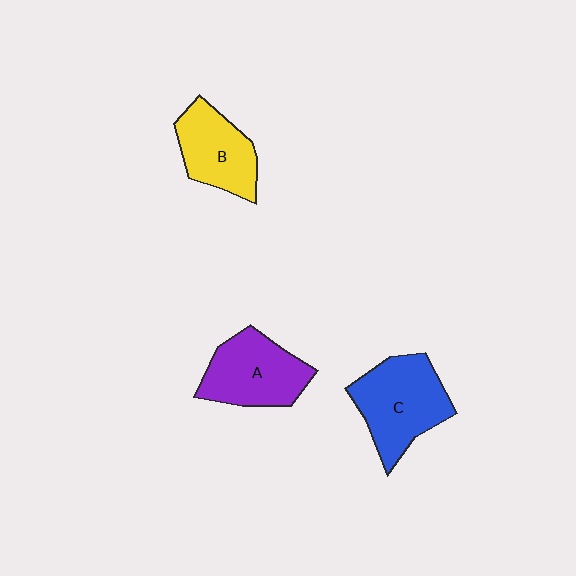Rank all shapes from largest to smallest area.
From largest to smallest: C (blue), A (purple), B (yellow).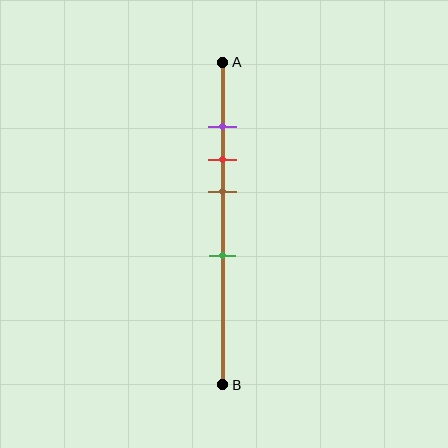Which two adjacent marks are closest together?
The purple and red marks are the closest adjacent pair.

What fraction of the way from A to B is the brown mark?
The brown mark is approximately 40% (0.4) of the way from A to B.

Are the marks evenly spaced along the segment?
No, the marks are not evenly spaced.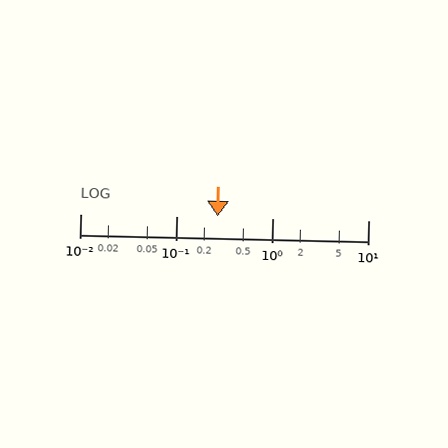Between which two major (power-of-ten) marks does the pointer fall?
The pointer is between 0.1 and 1.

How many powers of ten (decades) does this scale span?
The scale spans 3 decades, from 0.01 to 10.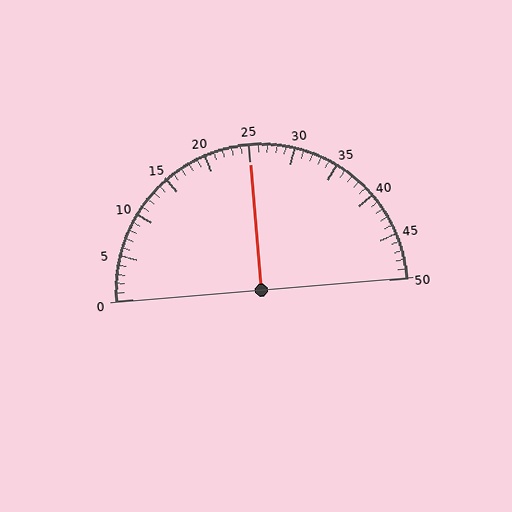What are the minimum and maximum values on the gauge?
The gauge ranges from 0 to 50.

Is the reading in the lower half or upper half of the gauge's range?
The reading is in the upper half of the range (0 to 50).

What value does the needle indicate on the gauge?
The needle indicates approximately 25.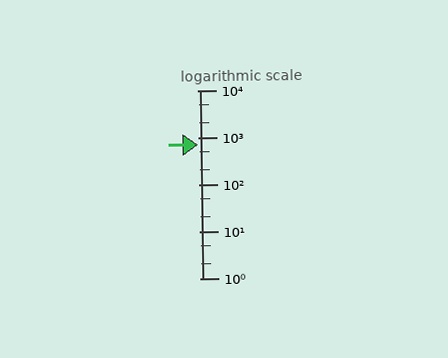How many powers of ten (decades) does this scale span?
The scale spans 4 decades, from 1 to 10000.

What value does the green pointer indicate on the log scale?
The pointer indicates approximately 690.